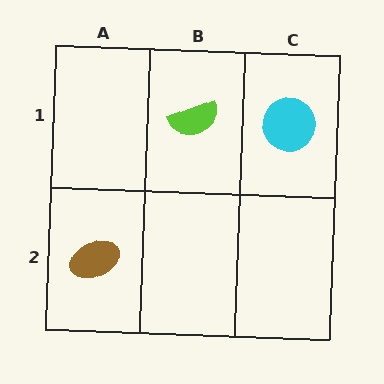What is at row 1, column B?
A lime semicircle.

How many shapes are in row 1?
2 shapes.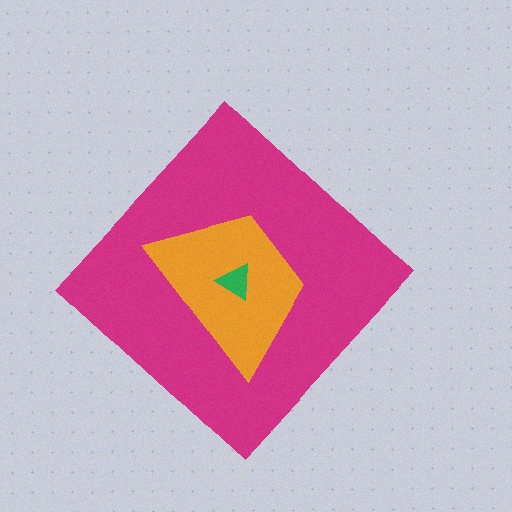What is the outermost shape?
The magenta diamond.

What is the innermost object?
The green triangle.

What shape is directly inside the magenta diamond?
The orange trapezoid.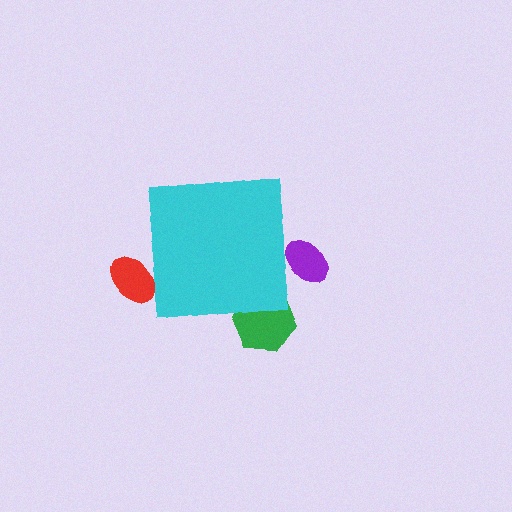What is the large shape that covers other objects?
A cyan square.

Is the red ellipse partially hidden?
Yes, the red ellipse is partially hidden behind the cyan square.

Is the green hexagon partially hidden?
Yes, the green hexagon is partially hidden behind the cyan square.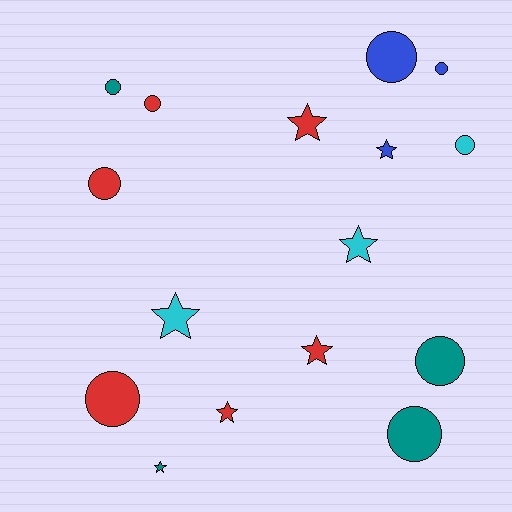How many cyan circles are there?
There is 1 cyan circle.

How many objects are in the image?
There are 16 objects.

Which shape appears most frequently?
Circle, with 9 objects.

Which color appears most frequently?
Red, with 6 objects.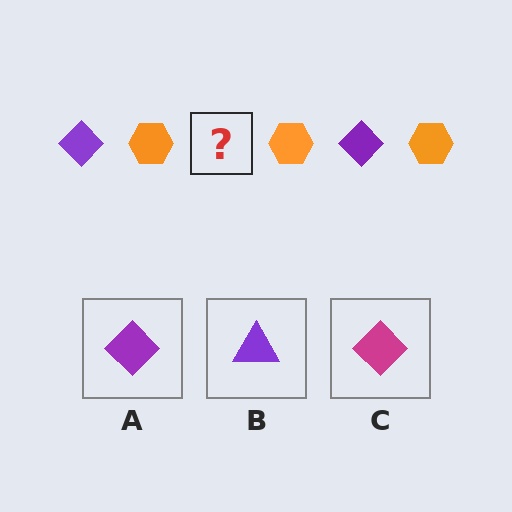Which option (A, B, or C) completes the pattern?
A.